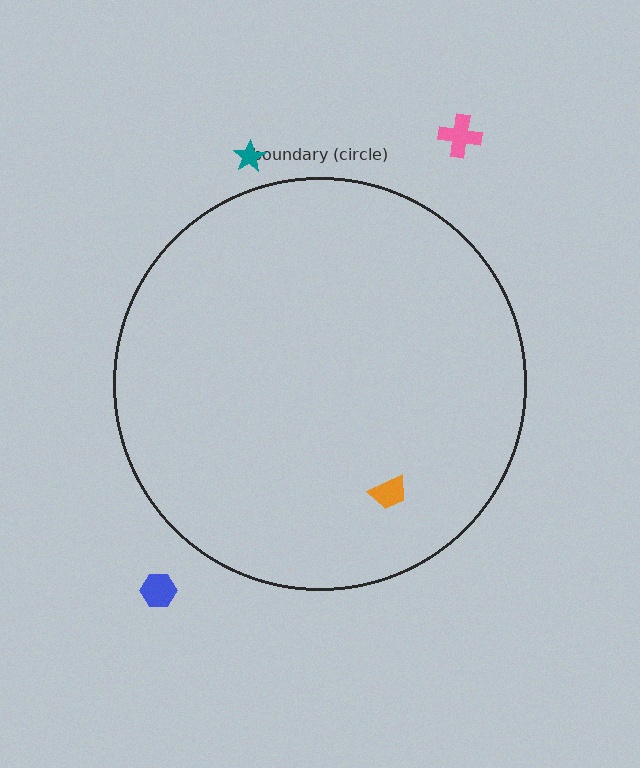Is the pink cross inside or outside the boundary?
Outside.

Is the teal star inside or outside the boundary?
Outside.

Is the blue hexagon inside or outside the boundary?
Outside.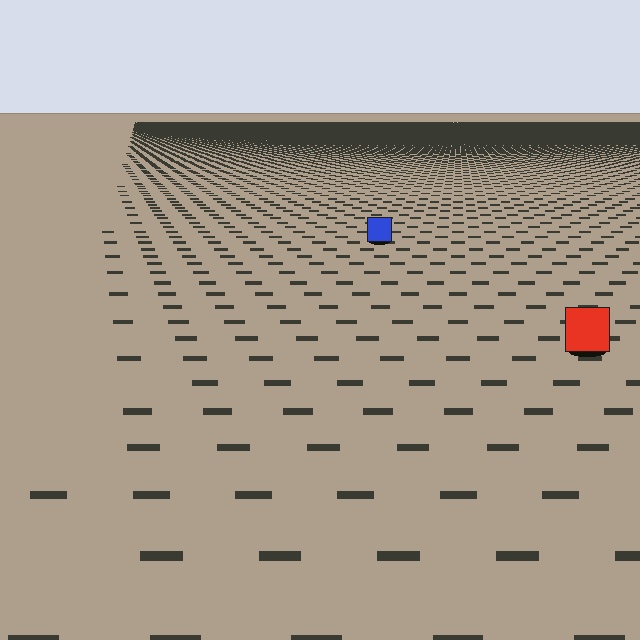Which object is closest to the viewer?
The red square is closest. The texture marks near it are larger and more spread out.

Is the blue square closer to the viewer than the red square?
No. The red square is closer — you can tell from the texture gradient: the ground texture is coarser near it.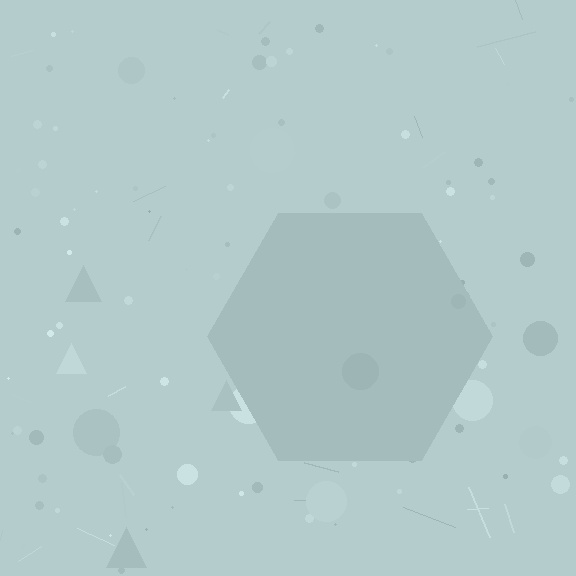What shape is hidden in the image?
A hexagon is hidden in the image.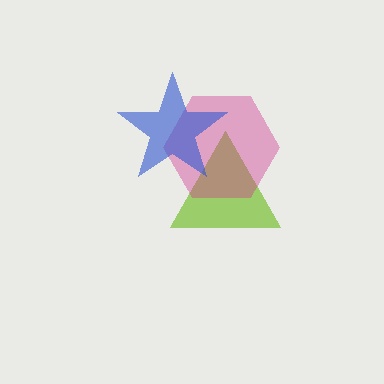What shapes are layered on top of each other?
The layered shapes are: a lime triangle, a magenta hexagon, a blue star.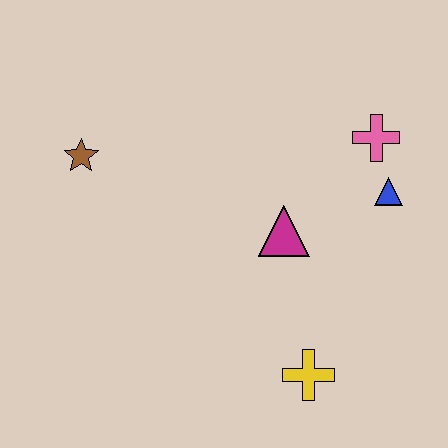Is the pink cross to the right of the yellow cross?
Yes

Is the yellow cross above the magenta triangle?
No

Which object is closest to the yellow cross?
The magenta triangle is closest to the yellow cross.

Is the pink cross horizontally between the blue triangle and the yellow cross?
Yes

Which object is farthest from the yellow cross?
The brown star is farthest from the yellow cross.